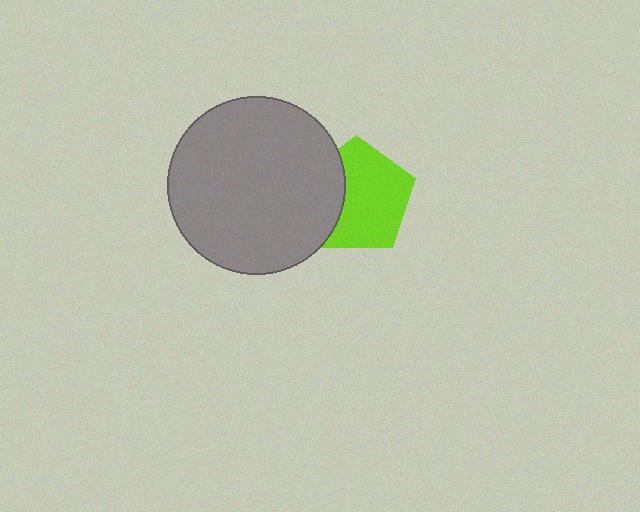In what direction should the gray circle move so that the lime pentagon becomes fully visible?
The gray circle should move left. That is the shortest direction to clear the overlap and leave the lime pentagon fully visible.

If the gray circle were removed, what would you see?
You would see the complete lime pentagon.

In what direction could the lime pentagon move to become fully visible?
The lime pentagon could move right. That would shift it out from behind the gray circle entirely.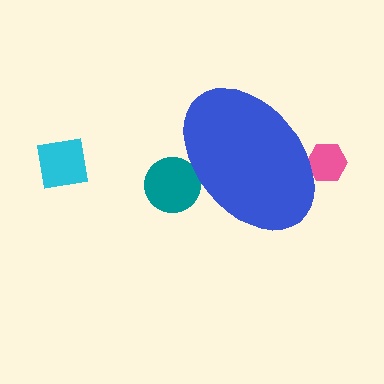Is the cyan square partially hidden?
No, the cyan square is fully visible.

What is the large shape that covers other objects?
A blue ellipse.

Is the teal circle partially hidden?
Yes, the teal circle is partially hidden behind the blue ellipse.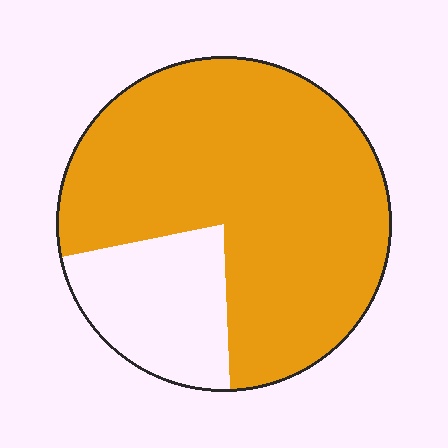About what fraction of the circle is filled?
About four fifths (4/5).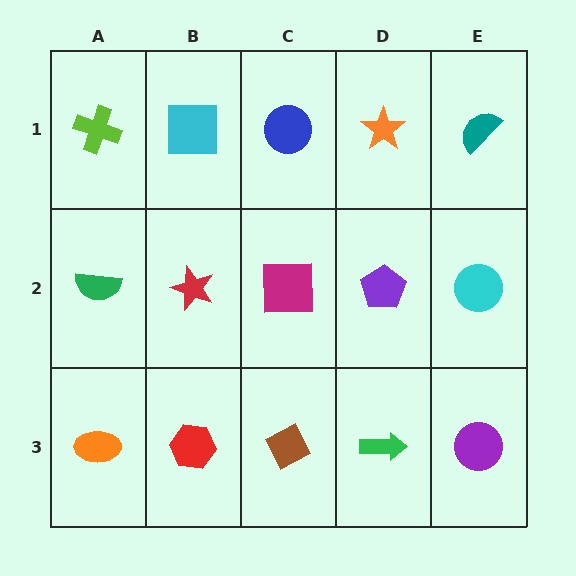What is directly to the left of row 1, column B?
A lime cross.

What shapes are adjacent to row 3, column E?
A cyan circle (row 2, column E), a green arrow (row 3, column D).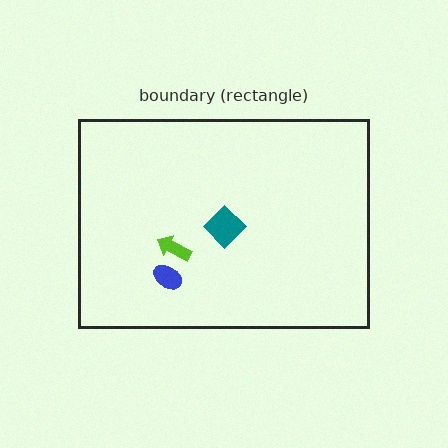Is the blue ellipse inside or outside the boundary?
Inside.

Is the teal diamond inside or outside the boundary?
Inside.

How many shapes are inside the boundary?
3 inside, 0 outside.